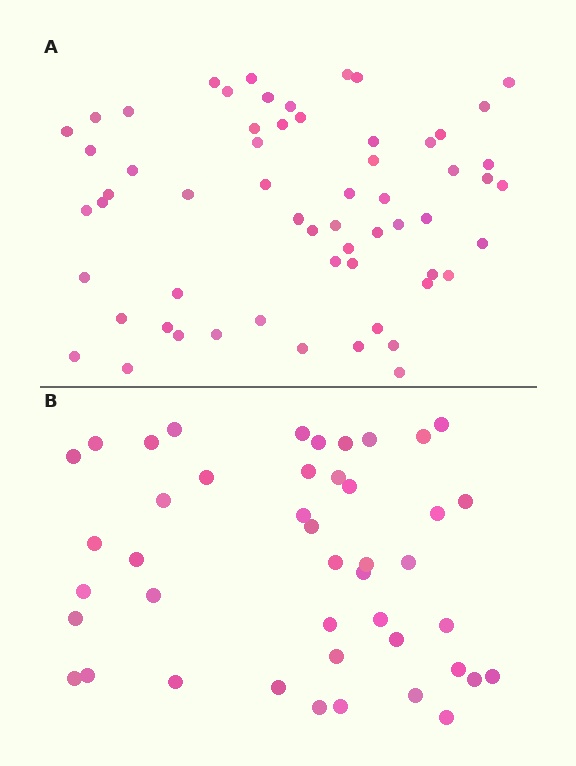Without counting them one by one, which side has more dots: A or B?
Region A (the top region) has more dots.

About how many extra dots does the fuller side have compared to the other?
Region A has approximately 15 more dots than region B.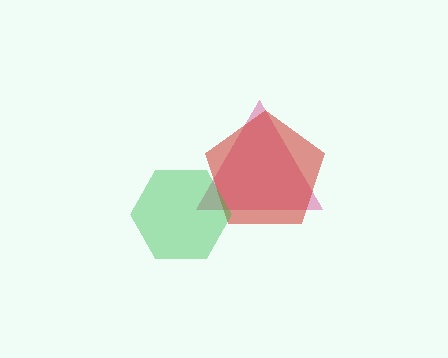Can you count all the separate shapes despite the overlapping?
Yes, there are 3 separate shapes.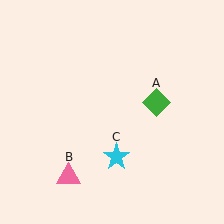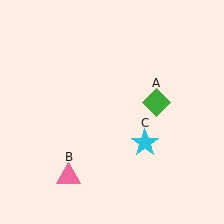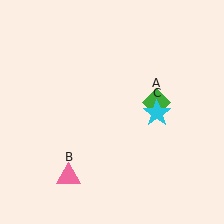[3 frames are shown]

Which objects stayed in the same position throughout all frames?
Green diamond (object A) and pink triangle (object B) remained stationary.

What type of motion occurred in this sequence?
The cyan star (object C) rotated counterclockwise around the center of the scene.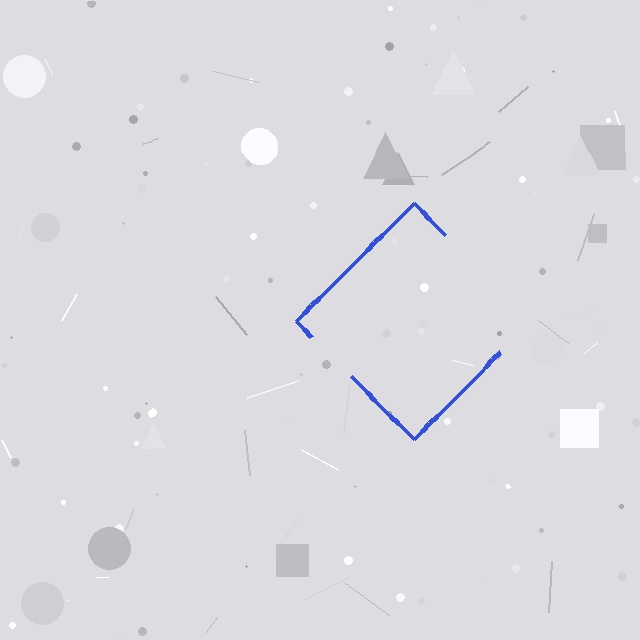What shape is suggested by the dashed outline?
The dashed outline suggests a diamond.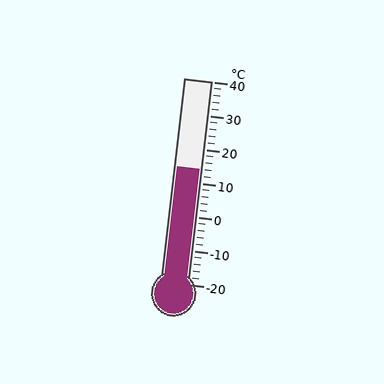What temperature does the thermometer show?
The thermometer shows approximately 14°C.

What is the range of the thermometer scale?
The thermometer scale ranges from -20°C to 40°C.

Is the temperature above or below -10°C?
The temperature is above -10°C.